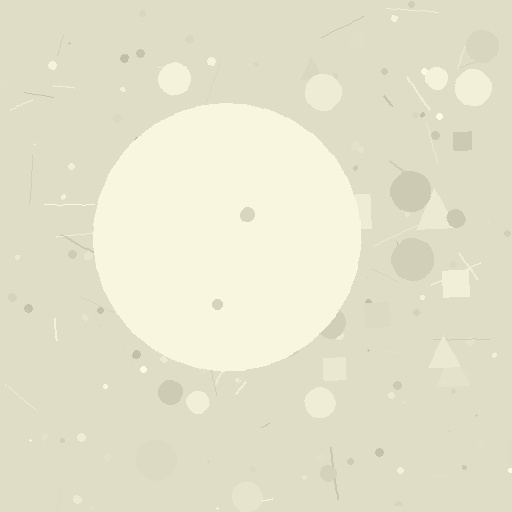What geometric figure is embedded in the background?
A circle is embedded in the background.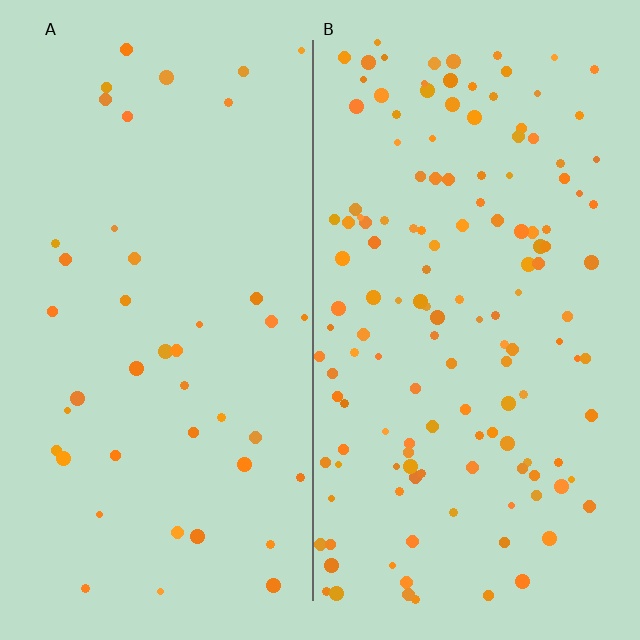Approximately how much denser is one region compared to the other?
Approximately 3.3× — region B over region A.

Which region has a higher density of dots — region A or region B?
B (the right).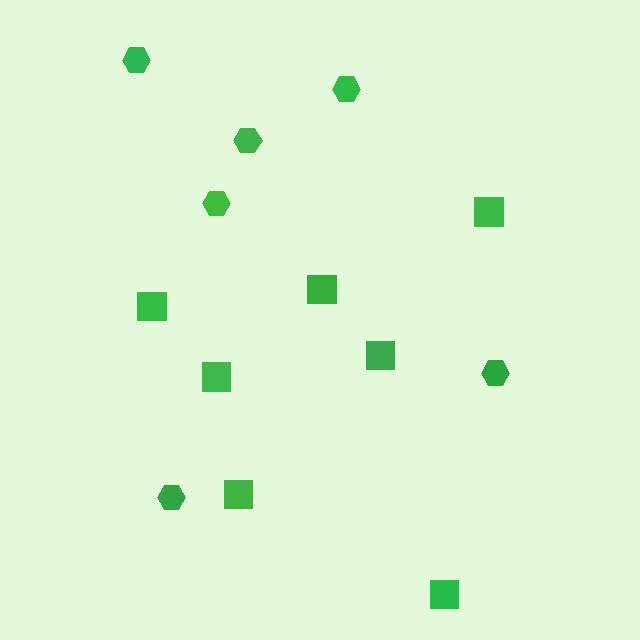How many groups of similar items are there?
There are 2 groups: one group of hexagons (6) and one group of squares (7).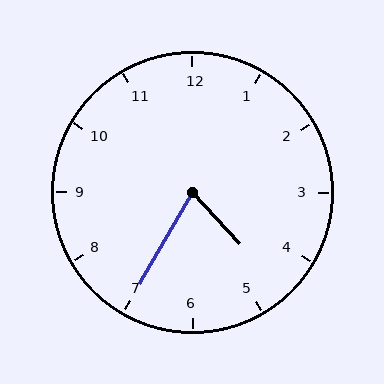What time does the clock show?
4:35.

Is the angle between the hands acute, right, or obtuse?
It is acute.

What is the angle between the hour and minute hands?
Approximately 72 degrees.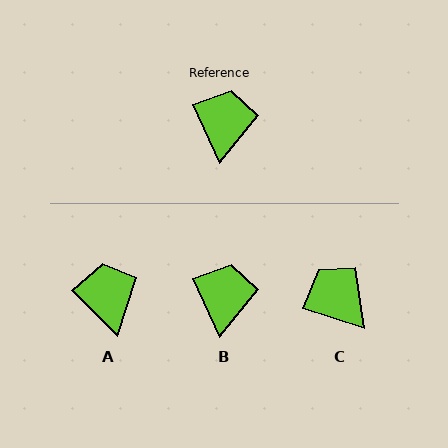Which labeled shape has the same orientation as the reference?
B.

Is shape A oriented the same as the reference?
No, it is off by about 21 degrees.